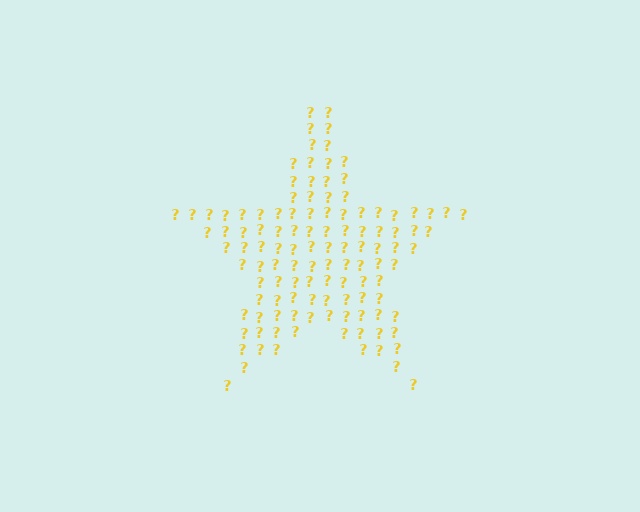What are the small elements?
The small elements are question marks.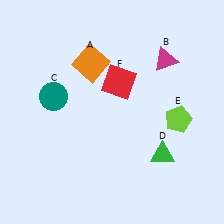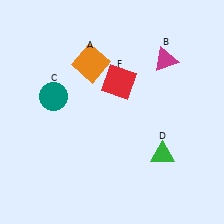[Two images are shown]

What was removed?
The lime pentagon (E) was removed in Image 2.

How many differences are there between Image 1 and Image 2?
There is 1 difference between the two images.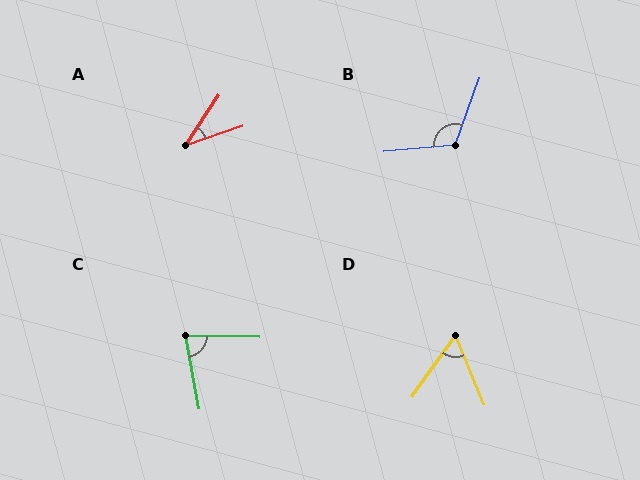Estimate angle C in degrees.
Approximately 79 degrees.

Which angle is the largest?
B, at approximately 115 degrees.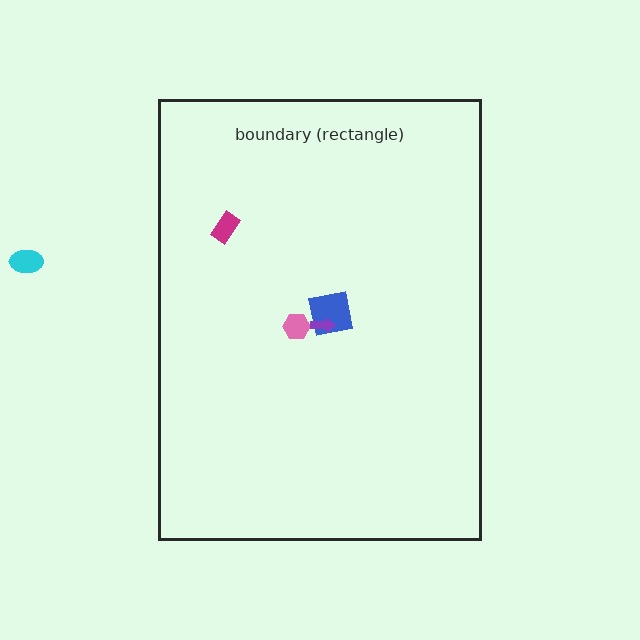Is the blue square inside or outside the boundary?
Inside.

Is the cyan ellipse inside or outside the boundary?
Outside.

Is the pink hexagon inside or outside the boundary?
Inside.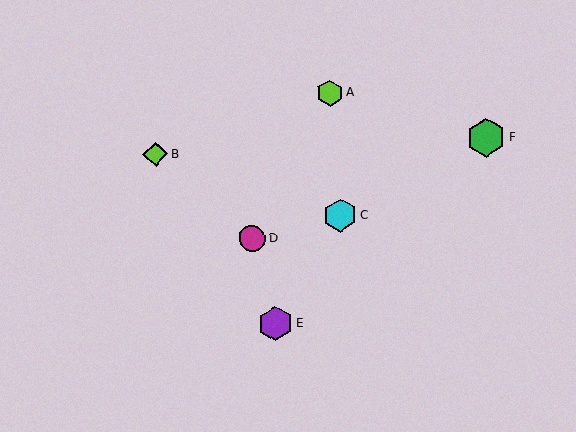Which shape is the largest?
The green hexagon (labeled F) is the largest.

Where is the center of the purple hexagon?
The center of the purple hexagon is at (275, 324).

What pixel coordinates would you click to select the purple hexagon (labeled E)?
Click at (275, 324) to select the purple hexagon E.